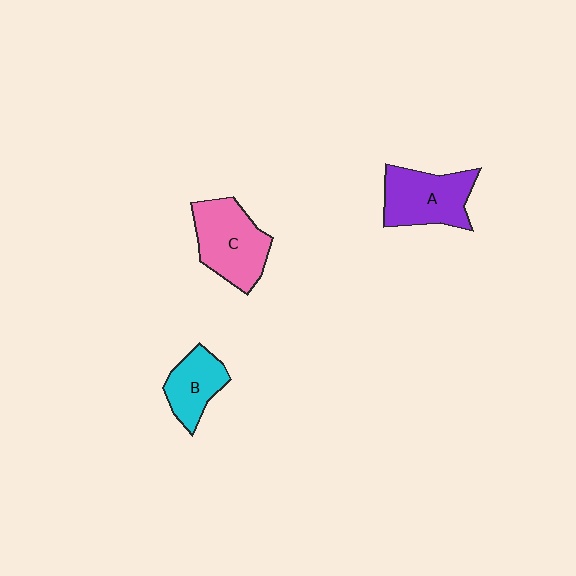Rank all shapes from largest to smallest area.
From largest to smallest: C (pink), A (purple), B (cyan).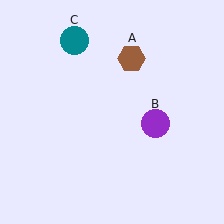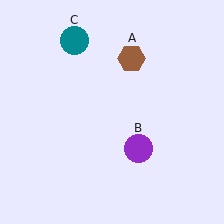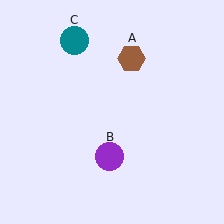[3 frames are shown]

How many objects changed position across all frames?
1 object changed position: purple circle (object B).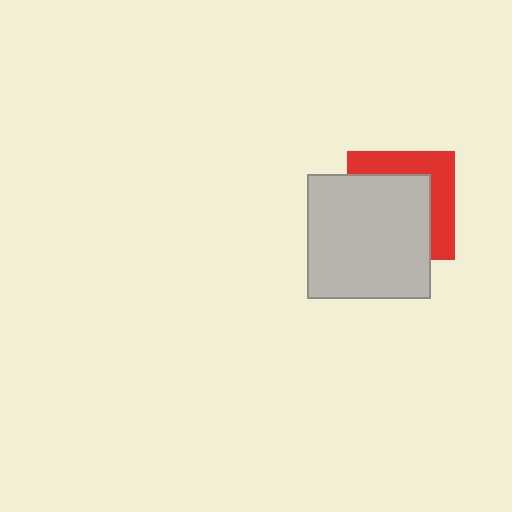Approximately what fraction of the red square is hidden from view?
Roughly 62% of the red square is hidden behind the light gray square.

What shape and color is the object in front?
The object in front is a light gray square.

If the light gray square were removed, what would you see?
You would see the complete red square.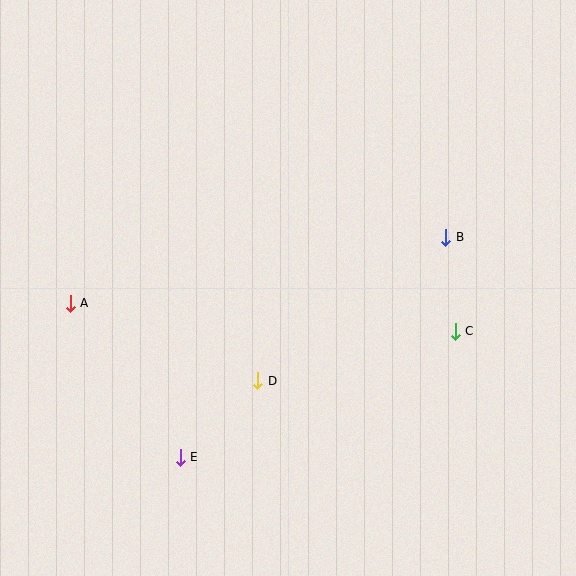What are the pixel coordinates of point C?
Point C is at (455, 331).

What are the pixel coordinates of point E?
Point E is at (180, 457).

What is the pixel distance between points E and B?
The distance between E and B is 345 pixels.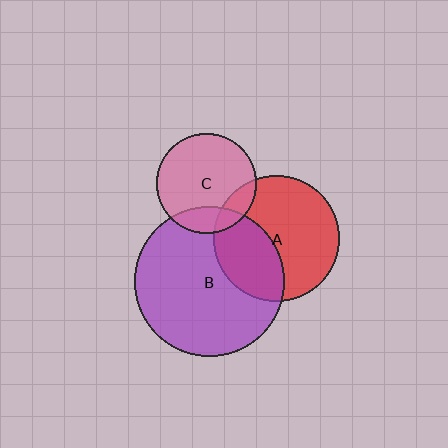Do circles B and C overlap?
Yes.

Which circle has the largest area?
Circle B (purple).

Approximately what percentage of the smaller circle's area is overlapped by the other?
Approximately 15%.